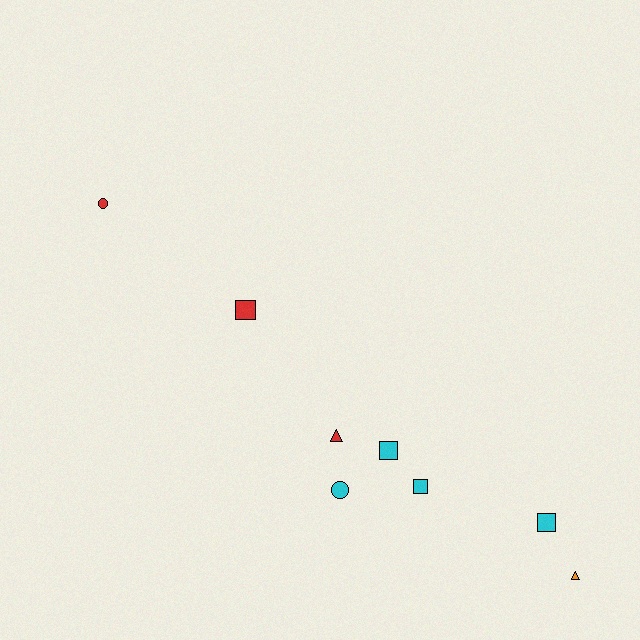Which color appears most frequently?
Cyan, with 4 objects.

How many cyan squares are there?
There are 3 cyan squares.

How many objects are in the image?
There are 8 objects.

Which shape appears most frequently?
Square, with 4 objects.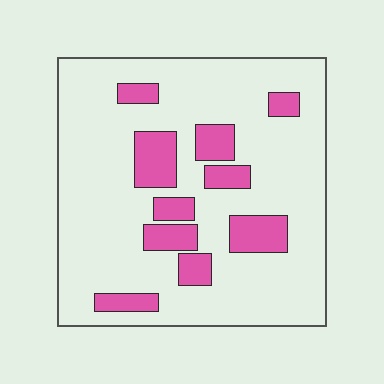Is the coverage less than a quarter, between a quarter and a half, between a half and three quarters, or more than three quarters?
Less than a quarter.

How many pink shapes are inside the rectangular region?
10.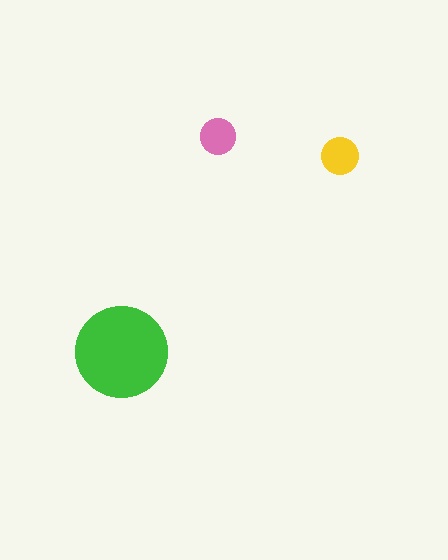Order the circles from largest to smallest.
the green one, the yellow one, the pink one.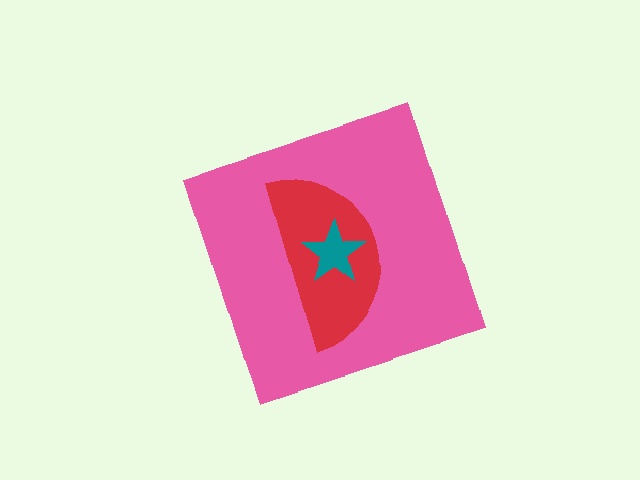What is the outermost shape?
The pink diamond.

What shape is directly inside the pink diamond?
The red semicircle.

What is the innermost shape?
The teal star.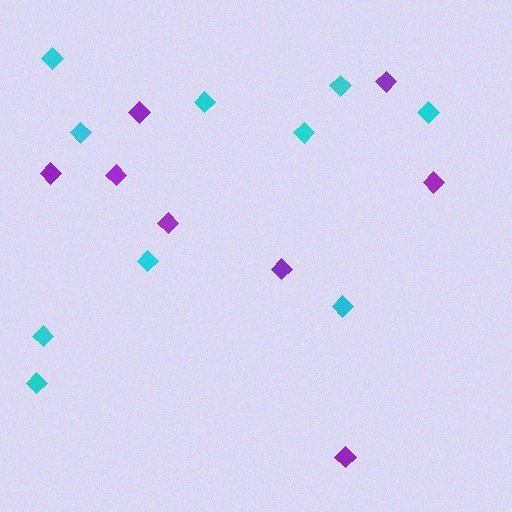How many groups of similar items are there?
There are 2 groups: one group of purple diamonds (8) and one group of cyan diamonds (10).